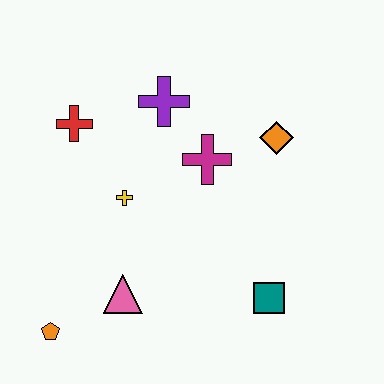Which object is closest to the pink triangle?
The orange pentagon is closest to the pink triangle.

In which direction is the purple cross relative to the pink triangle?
The purple cross is above the pink triangle.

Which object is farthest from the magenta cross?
The orange pentagon is farthest from the magenta cross.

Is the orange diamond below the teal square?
No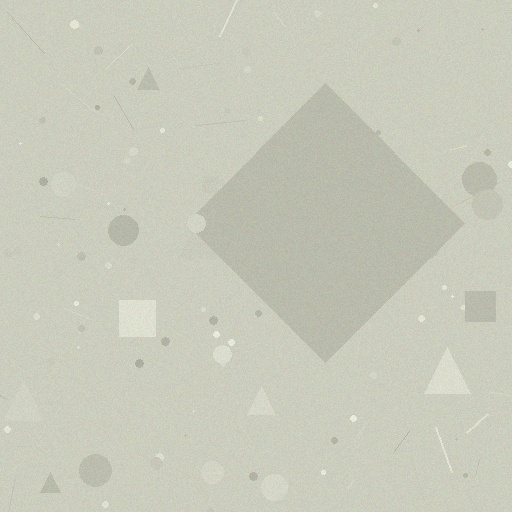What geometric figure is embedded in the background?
A diamond is embedded in the background.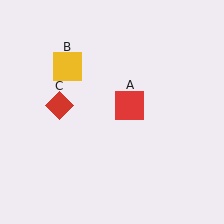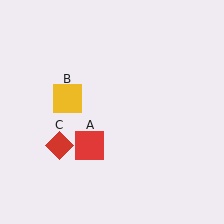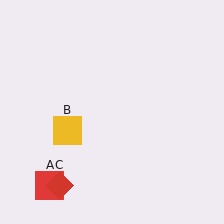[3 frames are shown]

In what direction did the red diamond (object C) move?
The red diamond (object C) moved down.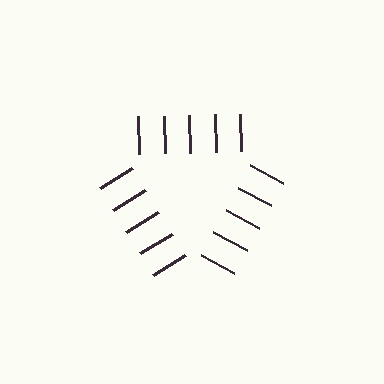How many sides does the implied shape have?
3 sides — the line-ends trace a triangle.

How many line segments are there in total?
15 — 5 along each of the 3 edges.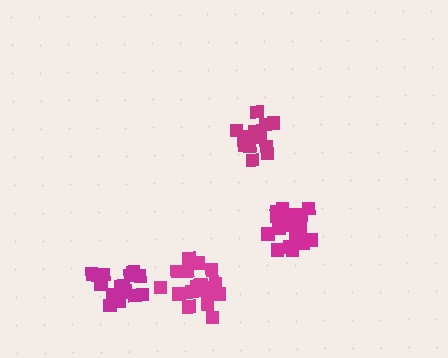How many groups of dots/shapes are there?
There are 4 groups.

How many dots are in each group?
Group 1: 19 dots, Group 2: 15 dots, Group 3: 19 dots, Group 4: 19 dots (72 total).